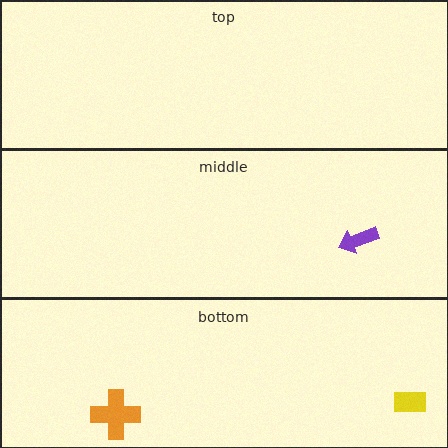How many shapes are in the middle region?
1.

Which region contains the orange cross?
The bottom region.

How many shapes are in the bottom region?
2.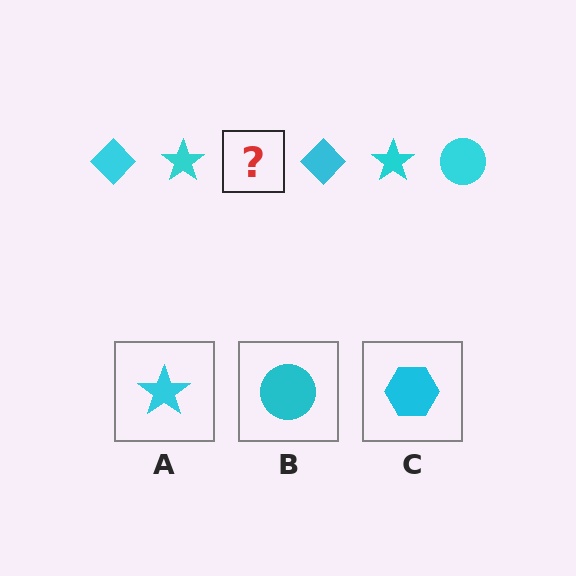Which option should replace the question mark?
Option B.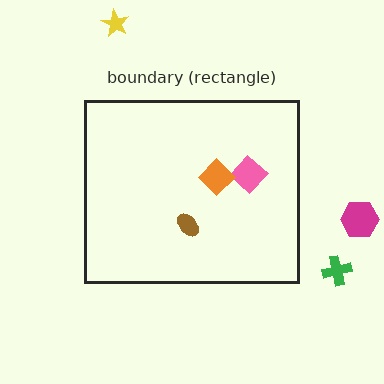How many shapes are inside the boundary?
3 inside, 3 outside.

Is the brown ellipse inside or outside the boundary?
Inside.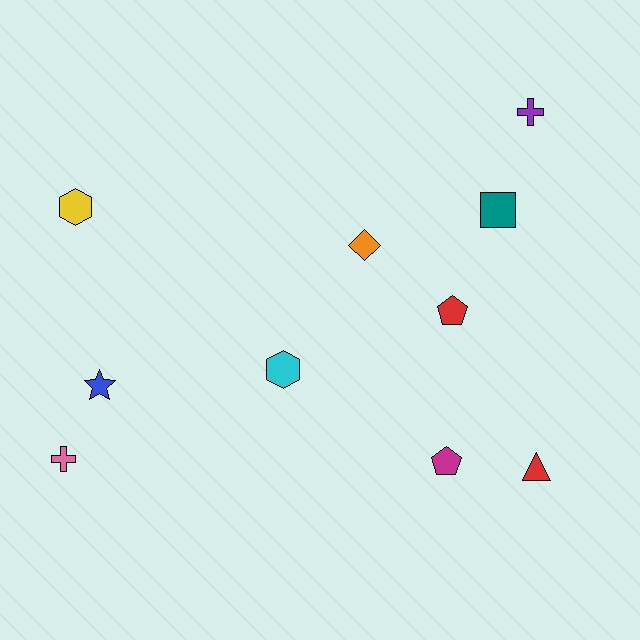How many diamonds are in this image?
There is 1 diamond.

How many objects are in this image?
There are 10 objects.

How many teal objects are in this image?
There is 1 teal object.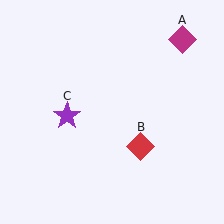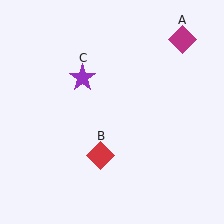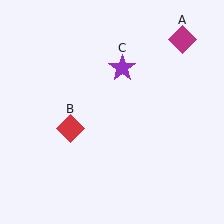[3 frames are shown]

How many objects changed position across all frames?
2 objects changed position: red diamond (object B), purple star (object C).